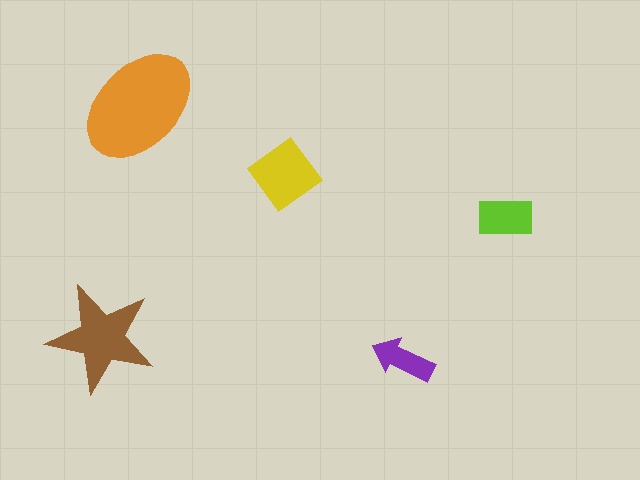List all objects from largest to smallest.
The orange ellipse, the brown star, the yellow diamond, the lime rectangle, the purple arrow.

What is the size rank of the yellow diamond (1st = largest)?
3rd.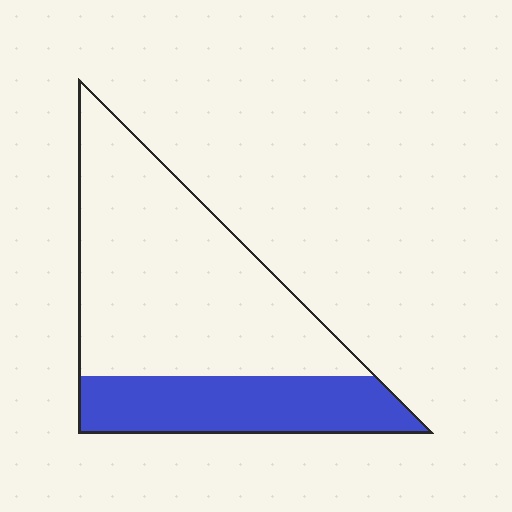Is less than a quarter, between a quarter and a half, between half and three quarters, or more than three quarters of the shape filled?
Between a quarter and a half.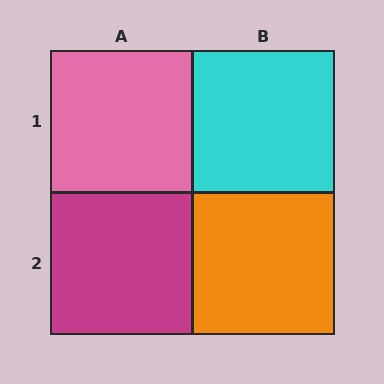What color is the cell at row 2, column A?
Magenta.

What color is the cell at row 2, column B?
Orange.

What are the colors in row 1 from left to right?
Pink, cyan.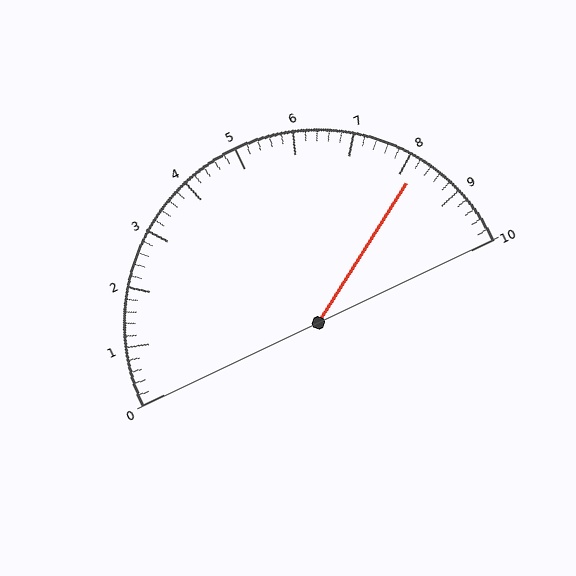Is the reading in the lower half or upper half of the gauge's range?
The reading is in the upper half of the range (0 to 10).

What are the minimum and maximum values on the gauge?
The gauge ranges from 0 to 10.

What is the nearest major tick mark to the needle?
The nearest major tick mark is 8.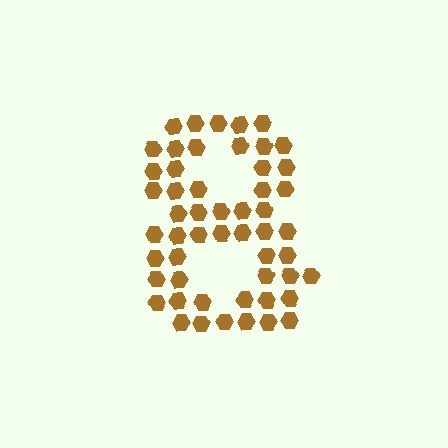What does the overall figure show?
The overall figure shows the digit 8.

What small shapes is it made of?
It is made of small hexagons.